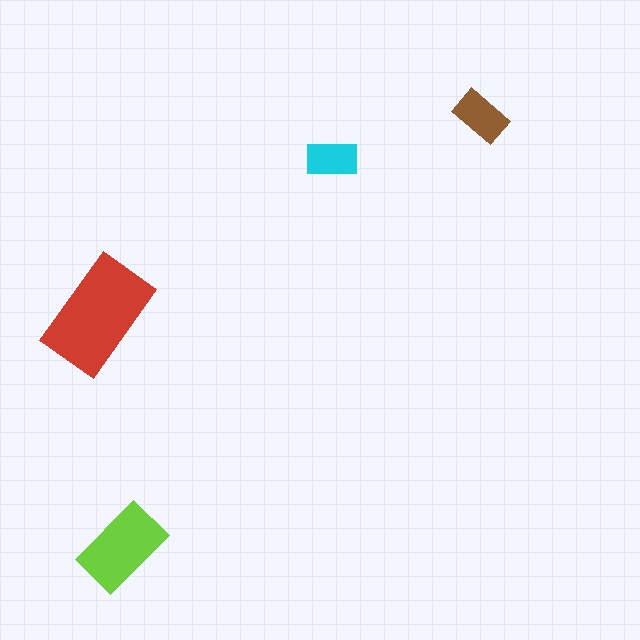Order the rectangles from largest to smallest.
the red one, the lime one, the brown one, the cyan one.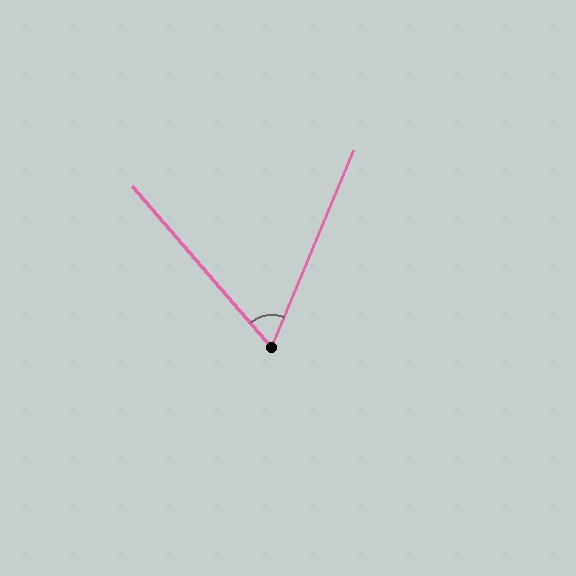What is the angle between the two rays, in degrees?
Approximately 63 degrees.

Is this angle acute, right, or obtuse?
It is acute.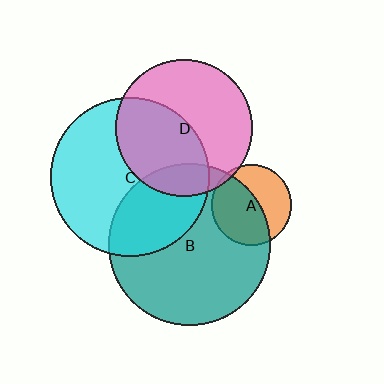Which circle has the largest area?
Circle B (teal).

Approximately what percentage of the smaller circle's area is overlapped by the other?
Approximately 55%.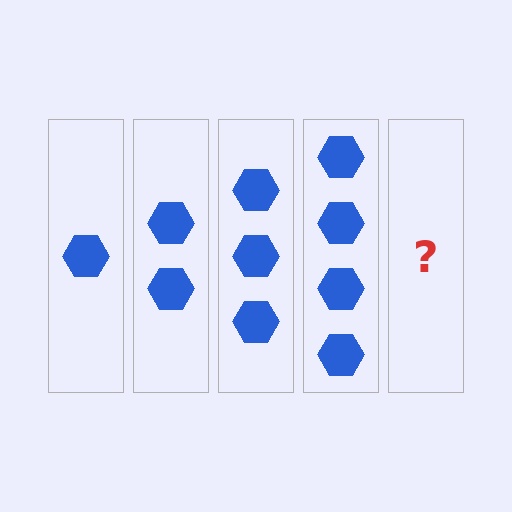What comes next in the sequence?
The next element should be 5 hexagons.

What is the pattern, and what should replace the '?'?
The pattern is that each step adds one more hexagon. The '?' should be 5 hexagons.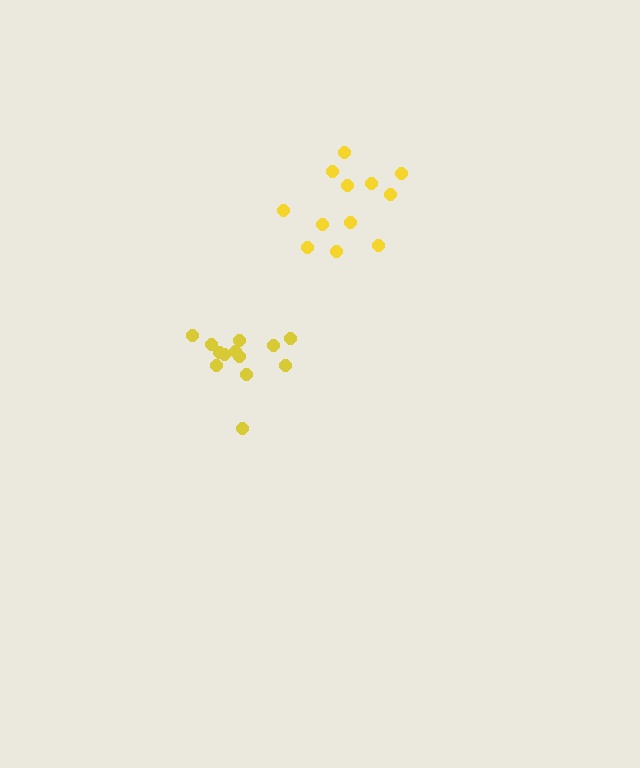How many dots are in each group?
Group 1: 13 dots, Group 2: 12 dots (25 total).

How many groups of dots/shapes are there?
There are 2 groups.